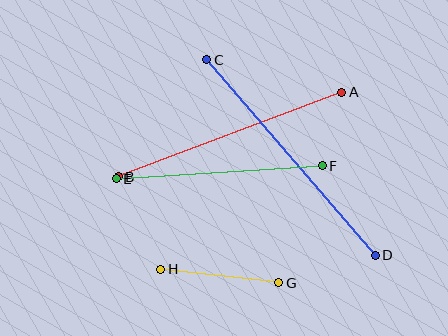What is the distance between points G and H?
The distance is approximately 119 pixels.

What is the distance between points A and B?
The distance is approximately 239 pixels.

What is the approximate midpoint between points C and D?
The midpoint is at approximately (291, 157) pixels.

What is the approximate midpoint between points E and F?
The midpoint is at approximately (219, 172) pixels.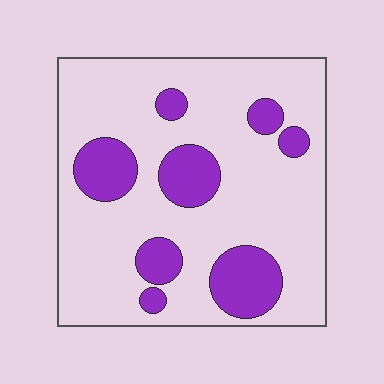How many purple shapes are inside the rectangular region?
8.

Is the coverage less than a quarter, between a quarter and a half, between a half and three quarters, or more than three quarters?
Less than a quarter.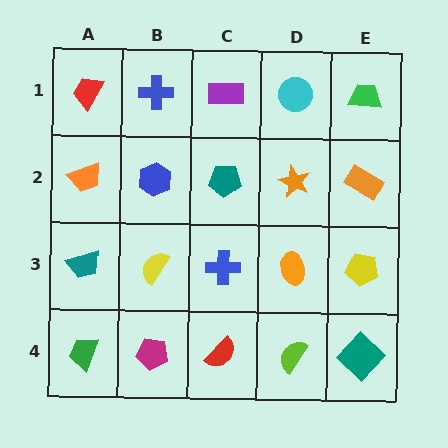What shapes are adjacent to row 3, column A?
An orange trapezoid (row 2, column A), a green trapezoid (row 4, column A), a yellow semicircle (row 3, column B).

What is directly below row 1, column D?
An orange star.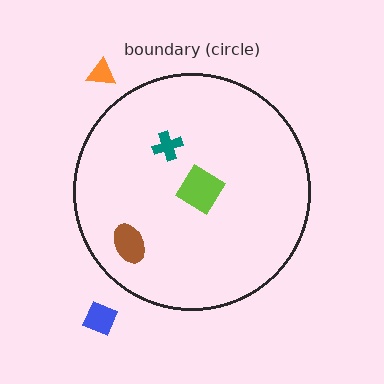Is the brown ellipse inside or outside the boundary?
Inside.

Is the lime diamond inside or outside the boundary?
Inside.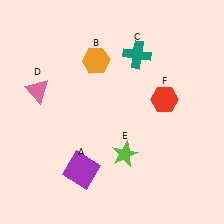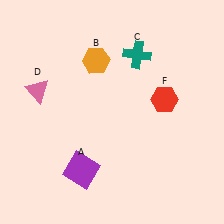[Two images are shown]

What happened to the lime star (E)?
The lime star (E) was removed in Image 2. It was in the bottom-right area of Image 1.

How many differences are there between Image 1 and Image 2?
There is 1 difference between the two images.